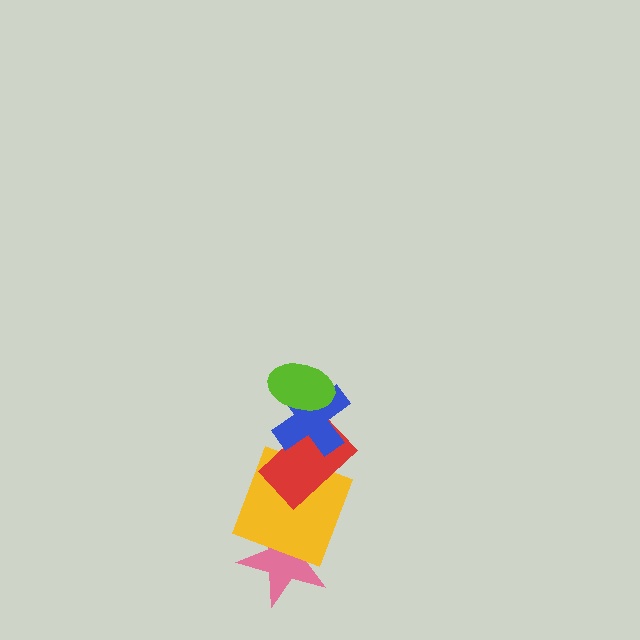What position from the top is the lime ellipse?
The lime ellipse is 1st from the top.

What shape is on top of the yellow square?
The red rectangle is on top of the yellow square.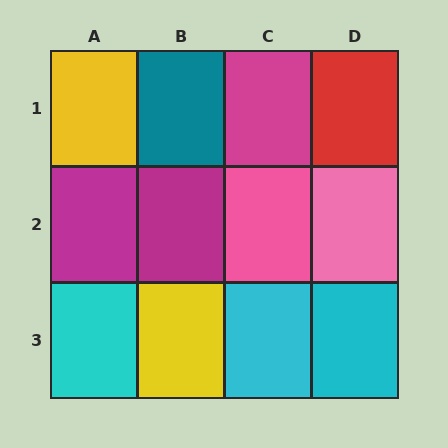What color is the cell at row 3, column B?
Yellow.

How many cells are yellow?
2 cells are yellow.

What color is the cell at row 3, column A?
Cyan.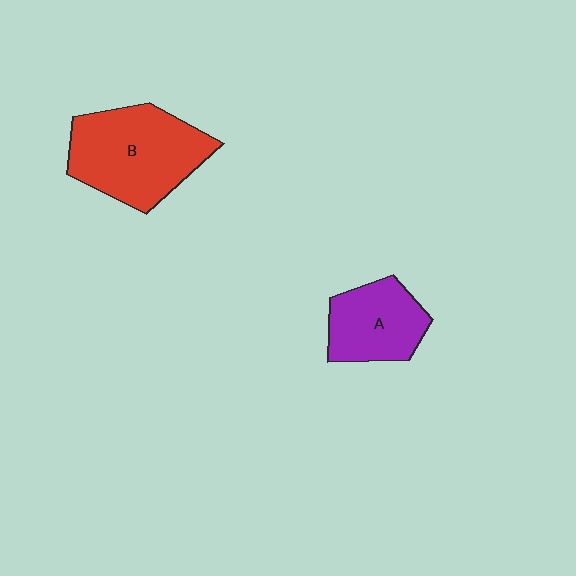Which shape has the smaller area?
Shape A (purple).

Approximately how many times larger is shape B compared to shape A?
Approximately 1.6 times.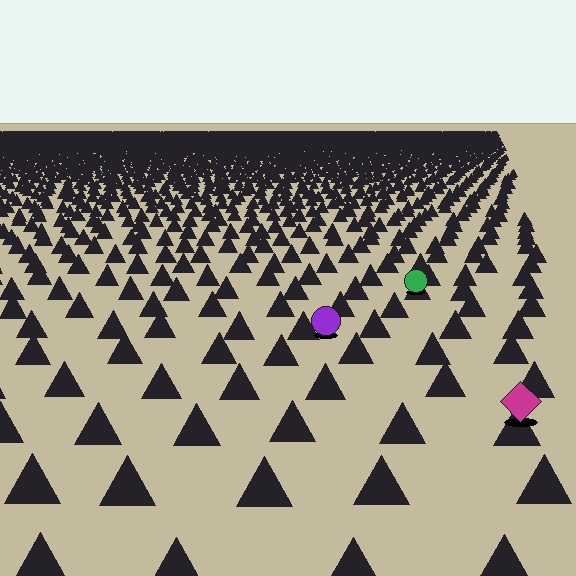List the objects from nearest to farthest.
From nearest to farthest: the magenta diamond, the purple circle, the green circle.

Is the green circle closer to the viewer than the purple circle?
No. The purple circle is closer — you can tell from the texture gradient: the ground texture is coarser near it.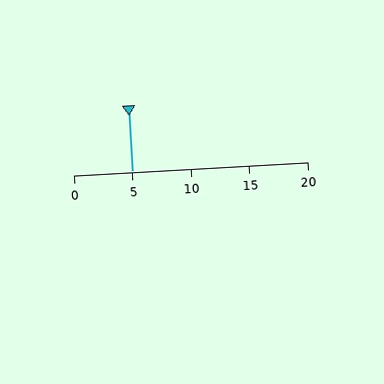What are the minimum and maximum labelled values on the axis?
The axis runs from 0 to 20.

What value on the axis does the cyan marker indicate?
The marker indicates approximately 5.